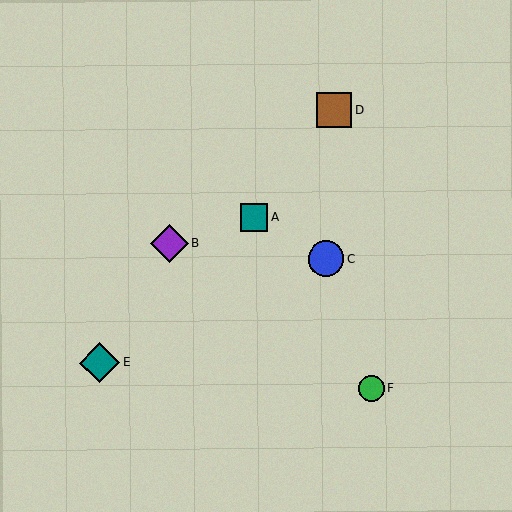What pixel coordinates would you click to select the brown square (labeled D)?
Click at (334, 110) to select the brown square D.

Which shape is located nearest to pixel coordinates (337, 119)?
The brown square (labeled D) at (334, 110) is nearest to that location.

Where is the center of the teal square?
The center of the teal square is at (254, 217).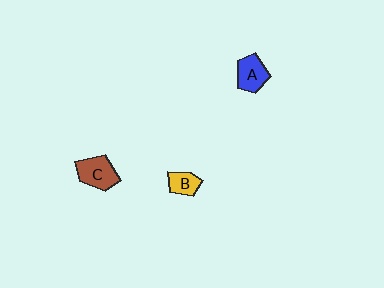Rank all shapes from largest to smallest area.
From largest to smallest: C (brown), A (blue), B (yellow).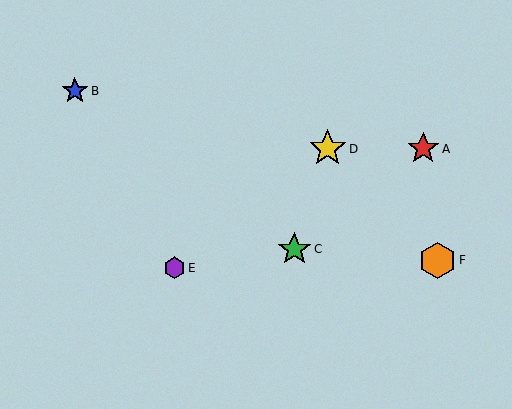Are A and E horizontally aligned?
No, A is at y≈149 and E is at y≈268.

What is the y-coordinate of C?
Object C is at y≈249.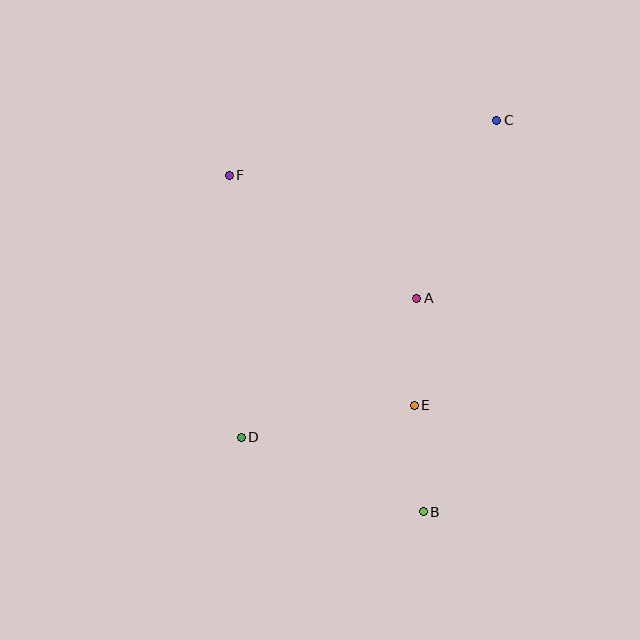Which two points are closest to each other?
Points B and E are closest to each other.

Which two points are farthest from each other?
Points C and D are farthest from each other.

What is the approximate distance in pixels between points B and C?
The distance between B and C is approximately 399 pixels.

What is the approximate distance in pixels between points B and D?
The distance between B and D is approximately 196 pixels.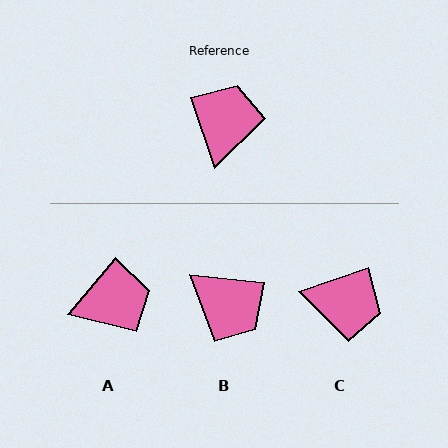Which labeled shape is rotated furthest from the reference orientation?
B, about 115 degrees away.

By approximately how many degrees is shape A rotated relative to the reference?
Approximately 58 degrees clockwise.